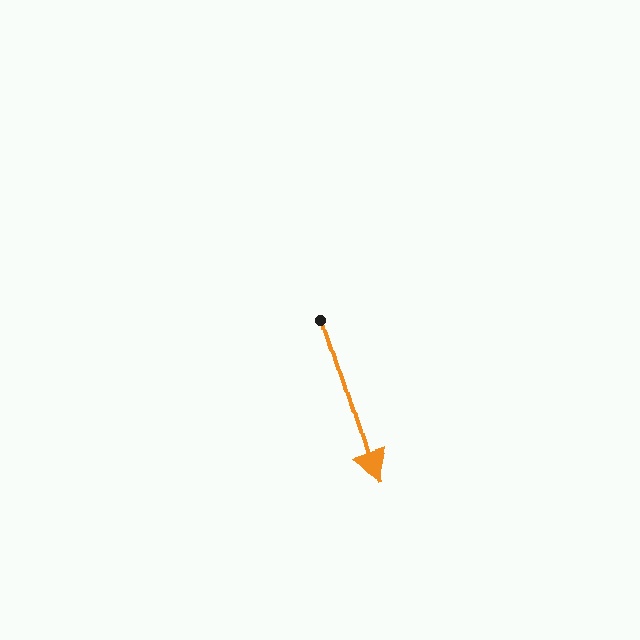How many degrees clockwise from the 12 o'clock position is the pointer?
Approximately 163 degrees.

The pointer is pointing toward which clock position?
Roughly 5 o'clock.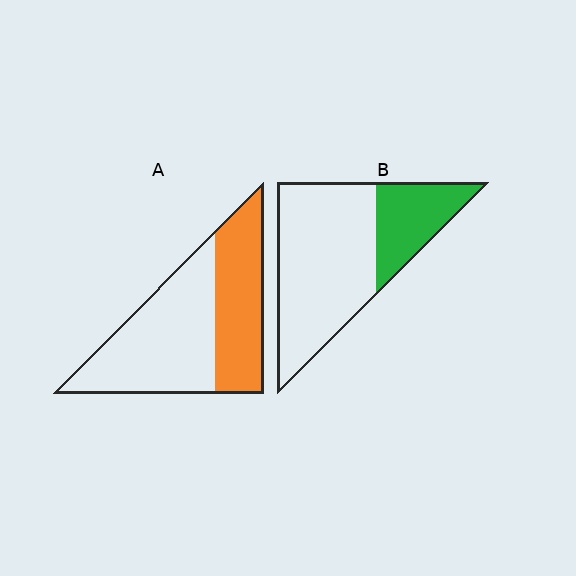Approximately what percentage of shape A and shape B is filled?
A is approximately 40% and B is approximately 30%.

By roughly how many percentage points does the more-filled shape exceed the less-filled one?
By roughly 10 percentage points (A over B).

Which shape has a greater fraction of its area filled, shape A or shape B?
Shape A.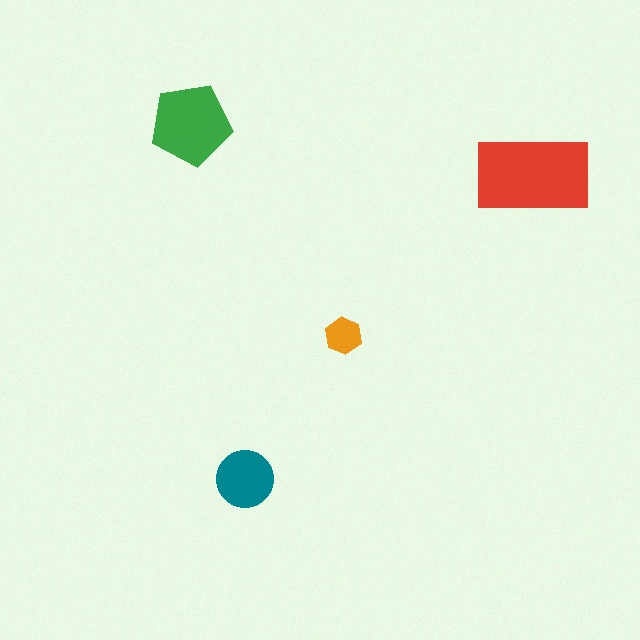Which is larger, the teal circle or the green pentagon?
The green pentagon.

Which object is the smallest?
The orange hexagon.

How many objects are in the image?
There are 4 objects in the image.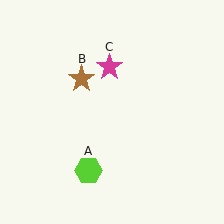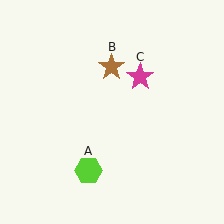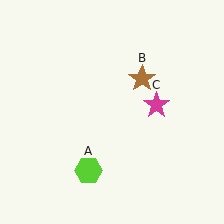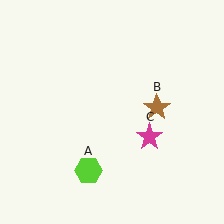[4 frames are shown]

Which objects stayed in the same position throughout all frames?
Lime hexagon (object A) remained stationary.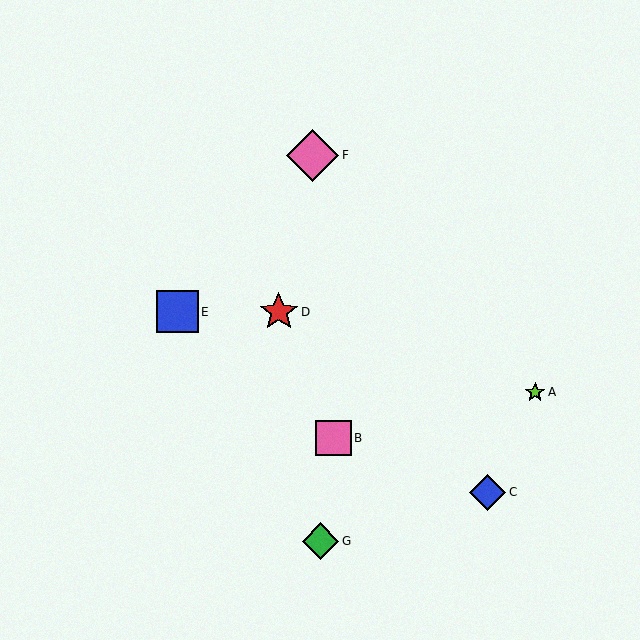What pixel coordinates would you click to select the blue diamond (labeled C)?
Click at (487, 492) to select the blue diamond C.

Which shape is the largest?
The pink diamond (labeled F) is the largest.